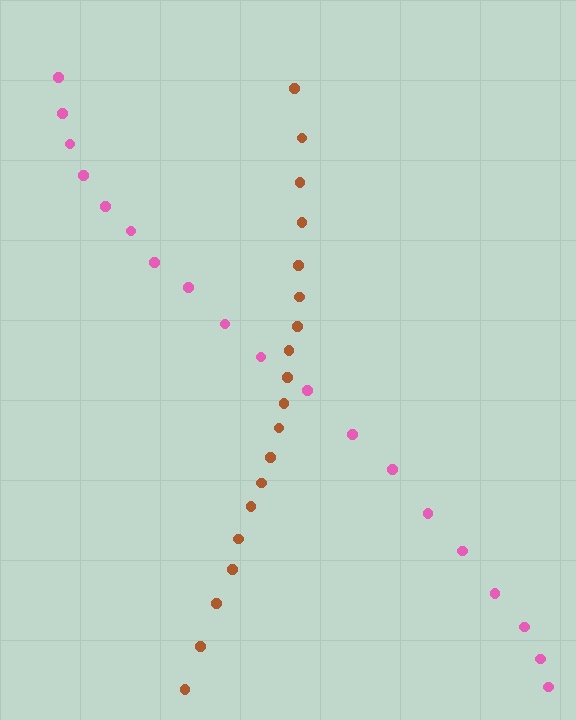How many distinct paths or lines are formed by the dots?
There are 2 distinct paths.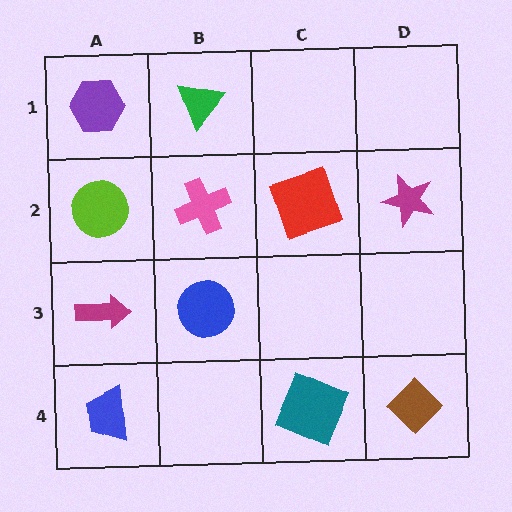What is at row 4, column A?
A blue trapezoid.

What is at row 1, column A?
A purple hexagon.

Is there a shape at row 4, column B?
No, that cell is empty.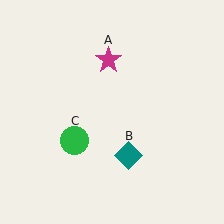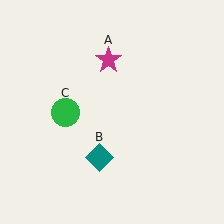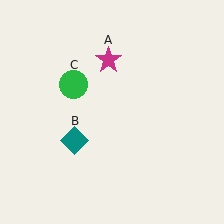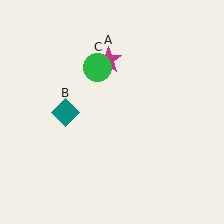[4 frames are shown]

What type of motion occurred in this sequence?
The teal diamond (object B), green circle (object C) rotated clockwise around the center of the scene.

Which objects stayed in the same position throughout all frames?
Magenta star (object A) remained stationary.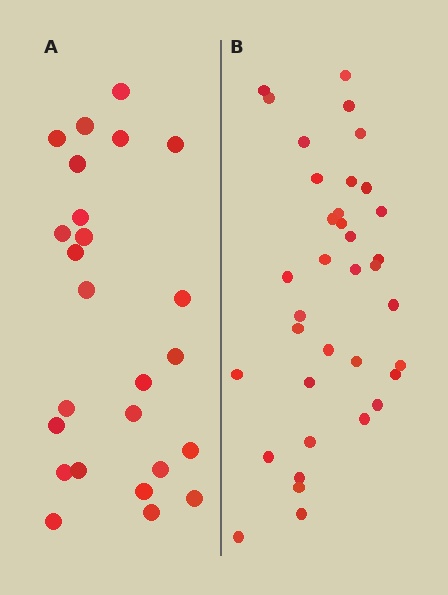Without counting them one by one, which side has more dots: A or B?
Region B (the right region) has more dots.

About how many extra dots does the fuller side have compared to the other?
Region B has roughly 12 or so more dots than region A.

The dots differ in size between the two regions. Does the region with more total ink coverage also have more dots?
No. Region A has more total ink coverage because its dots are larger, but region B actually contains more individual dots. Total area can be misleading — the number of items is what matters here.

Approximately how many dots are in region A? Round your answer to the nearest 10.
About 20 dots. (The exact count is 25, which rounds to 20.)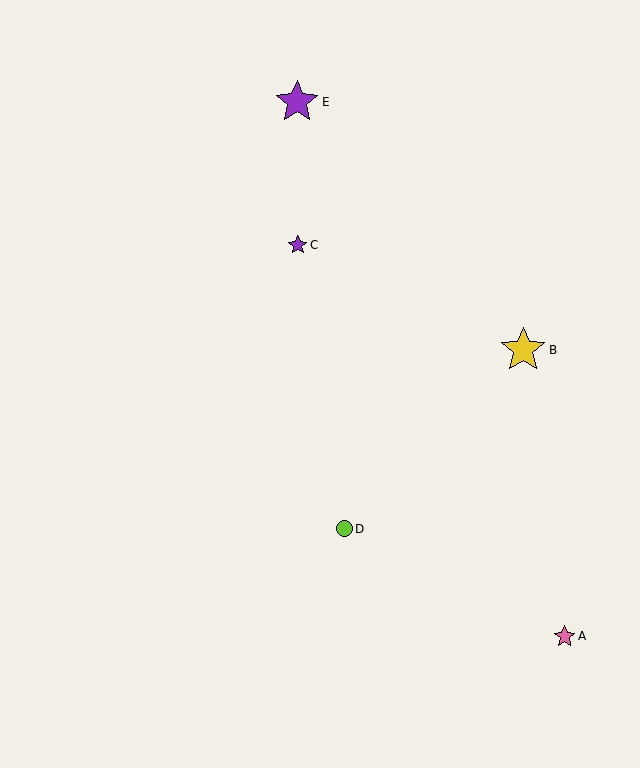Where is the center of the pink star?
The center of the pink star is at (565, 636).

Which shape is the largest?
The yellow star (labeled B) is the largest.